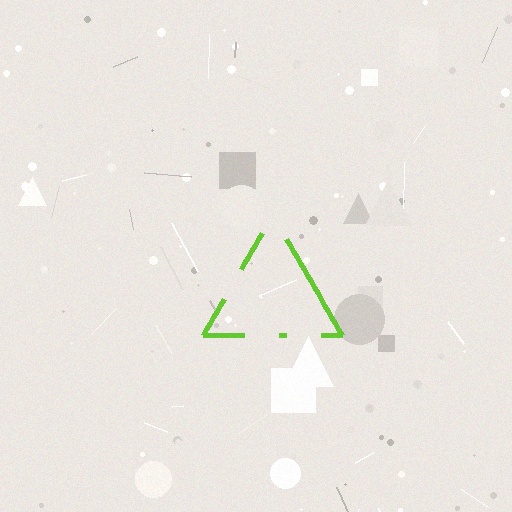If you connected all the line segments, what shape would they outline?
They would outline a triangle.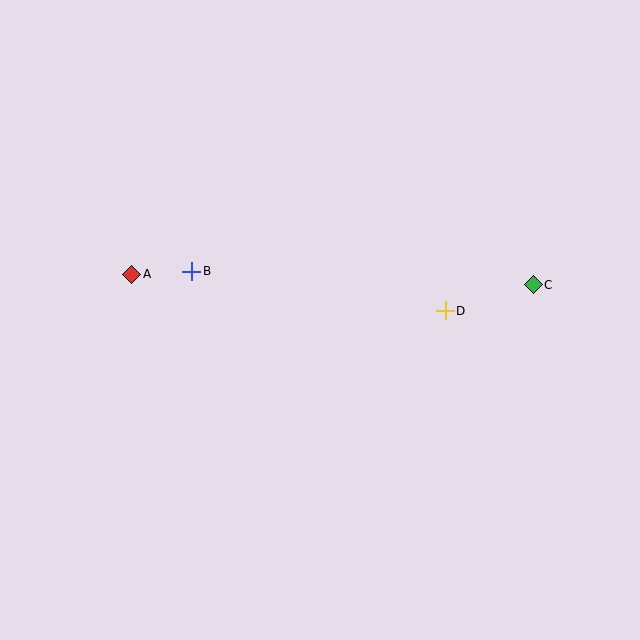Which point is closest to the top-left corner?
Point A is closest to the top-left corner.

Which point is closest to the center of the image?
Point D at (445, 311) is closest to the center.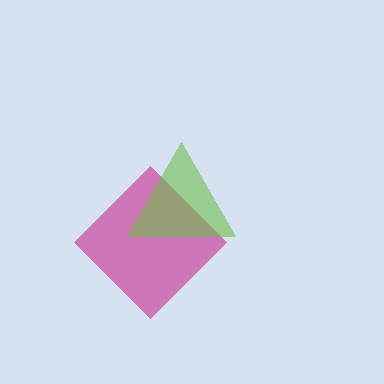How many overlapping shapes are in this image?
There are 2 overlapping shapes in the image.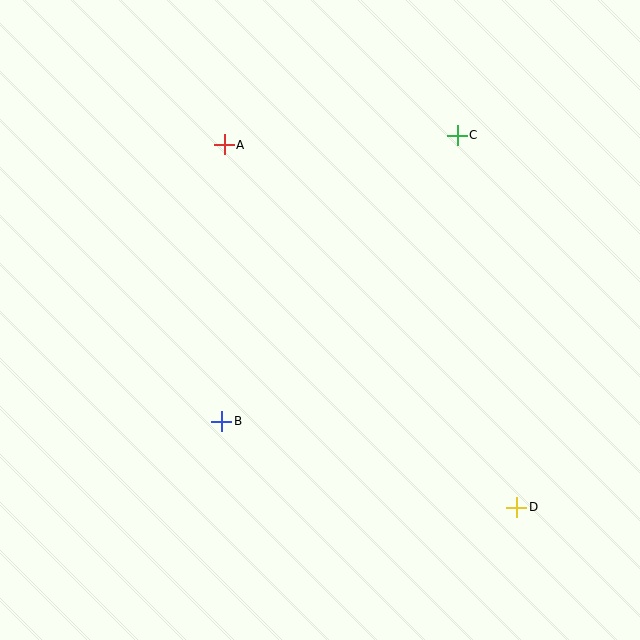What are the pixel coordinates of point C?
Point C is at (457, 135).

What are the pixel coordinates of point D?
Point D is at (517, 507).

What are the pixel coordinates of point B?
Point B is at (222, 421).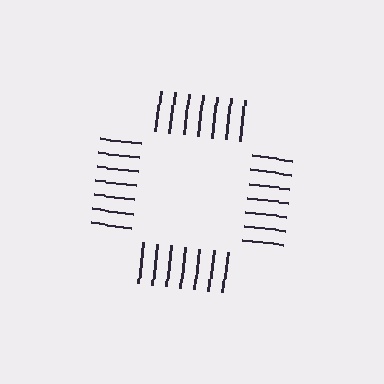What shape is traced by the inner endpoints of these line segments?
An illusory square — the line segments terminate on its edges but no continuous stroke is drawn.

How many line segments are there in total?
28 — 7 along each of the 4 edges.